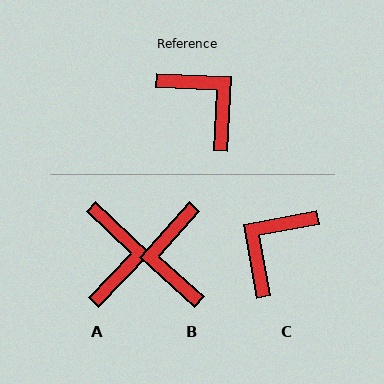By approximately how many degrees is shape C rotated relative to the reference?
Approximately 103 degrees counter-clockwise.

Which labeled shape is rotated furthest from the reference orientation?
B, about 141 degrees away.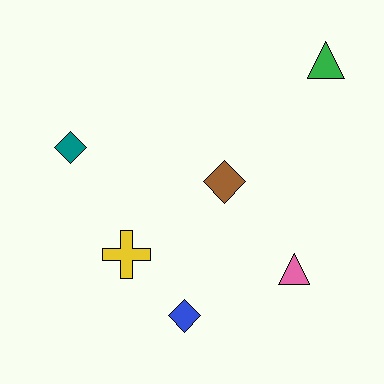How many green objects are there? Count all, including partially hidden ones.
There is 1 green object.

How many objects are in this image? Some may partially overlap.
There are 6 objects.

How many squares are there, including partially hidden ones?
There are no squares.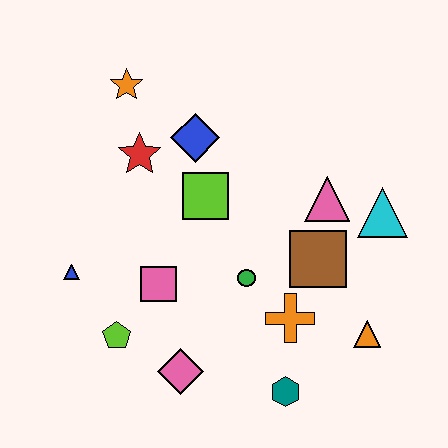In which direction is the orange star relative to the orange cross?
The orange star is above the orange cross.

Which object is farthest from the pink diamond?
The orange star is farthest from the pink diamond.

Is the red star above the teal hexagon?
Yes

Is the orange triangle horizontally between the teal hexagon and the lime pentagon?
No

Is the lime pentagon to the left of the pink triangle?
Yes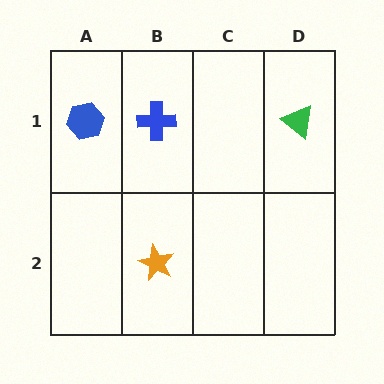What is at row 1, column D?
A green triangle.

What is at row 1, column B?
A blue cross.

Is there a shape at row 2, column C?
No, that cell is empty.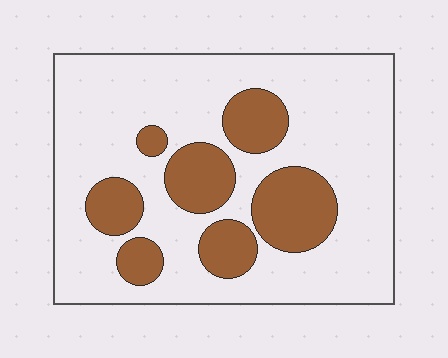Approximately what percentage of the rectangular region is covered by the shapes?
Approximately 25%.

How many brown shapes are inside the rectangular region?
7.